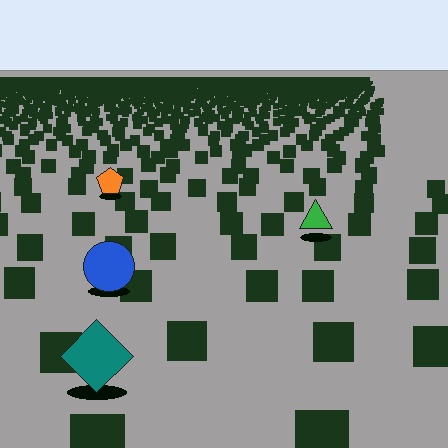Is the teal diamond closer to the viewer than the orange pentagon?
Yes. The teal diamond is closer — you can tell from the texture gradient: the ground texture is coarser near it.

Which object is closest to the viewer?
The teal diamond is closest. The texture marks near it are larger and more spread out.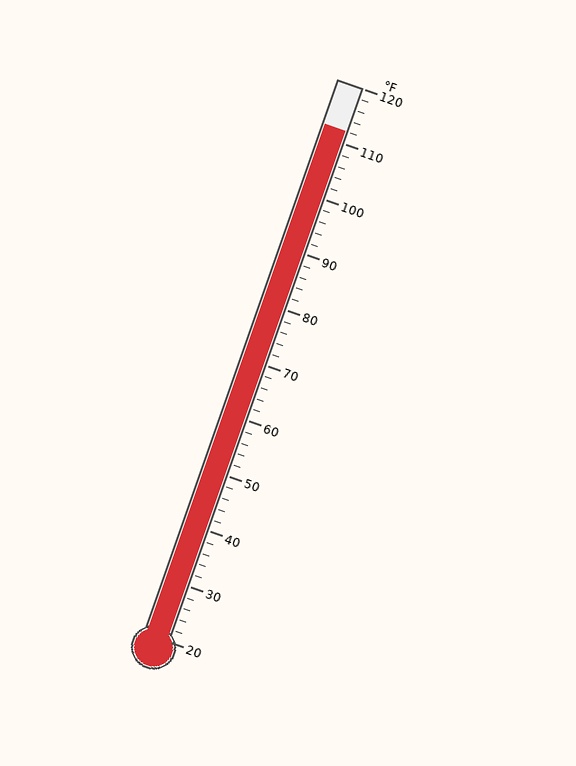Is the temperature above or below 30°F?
The temperature is above 30°F.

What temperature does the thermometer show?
The thermometer shows approximately 112°F.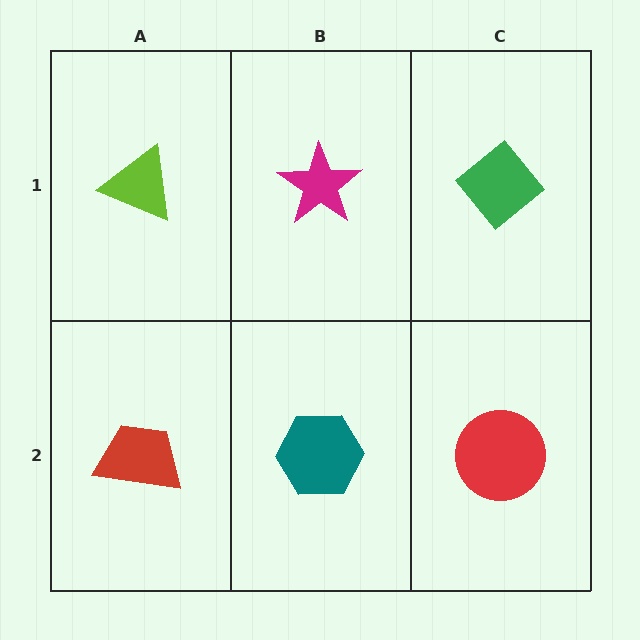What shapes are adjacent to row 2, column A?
A lime triangle (row 1, column A), a teal hexagon (row 2, column B).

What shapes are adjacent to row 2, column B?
A magenta star (row 1, column B), a red trapezoid (row 2, column A), a red circle (row 2, column C).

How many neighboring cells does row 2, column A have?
2.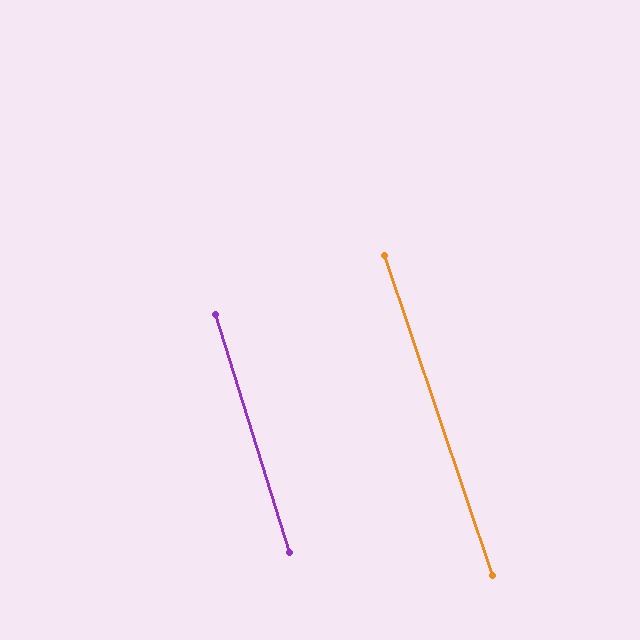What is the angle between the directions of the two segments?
Approximately 2 degrees.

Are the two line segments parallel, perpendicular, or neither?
Parallel — their directions differ by only 1.5°.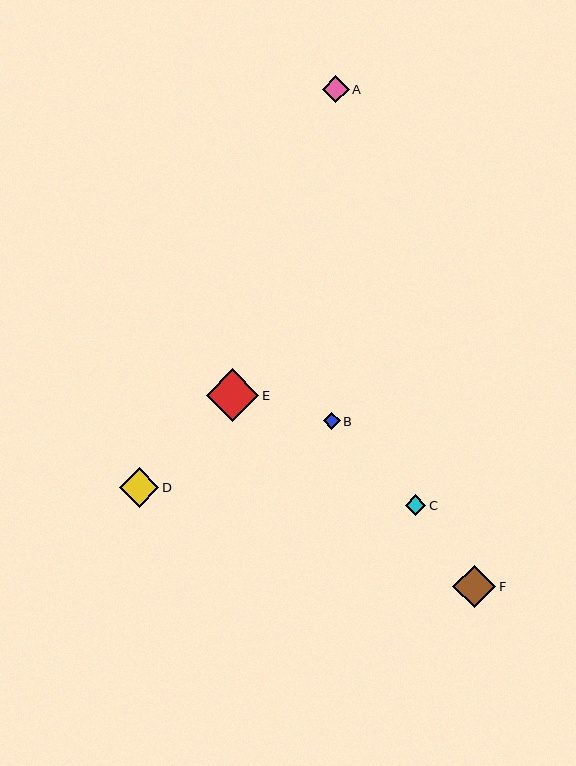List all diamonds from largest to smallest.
From largest to smallest: E, F, D, A, C, B.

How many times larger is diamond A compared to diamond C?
Diamond A is approximately 1.3 times the size of diamond C.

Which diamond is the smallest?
Diamond B is the smallest with a size of approximately 17 pixels.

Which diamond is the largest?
Diamond E is the largest with a size of approximately 52 pixels.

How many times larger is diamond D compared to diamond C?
Diamond D is approximately 1.9 times the size of diamond C.